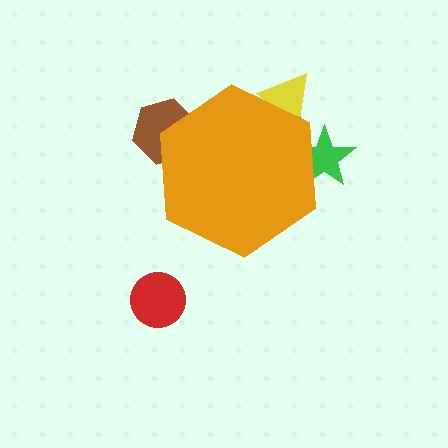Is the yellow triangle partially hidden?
Yes, the yellow triangle is partially hidden behind the orange hexagon.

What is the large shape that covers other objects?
An orange hexagon.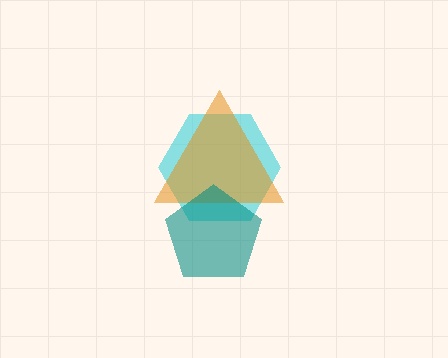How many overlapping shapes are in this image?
There are 3 overlapping shapes in the image.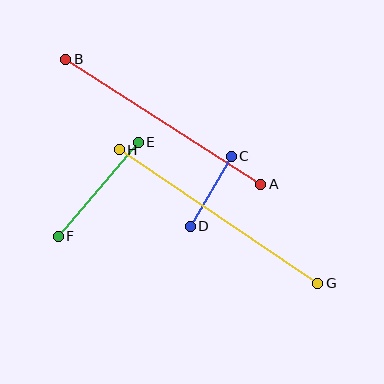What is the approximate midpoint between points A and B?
The midpoint is at approximately (163, 122) pixels.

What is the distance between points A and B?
The distance is approximately 231 pixels.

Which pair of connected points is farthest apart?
Points G and H are farthest apart.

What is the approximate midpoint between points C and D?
The midpoint is at approximately (211, 191) pixels.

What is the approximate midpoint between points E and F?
The midpoint is at approximately (98, 189) pixels.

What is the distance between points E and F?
The distance is approximately 124 pixels.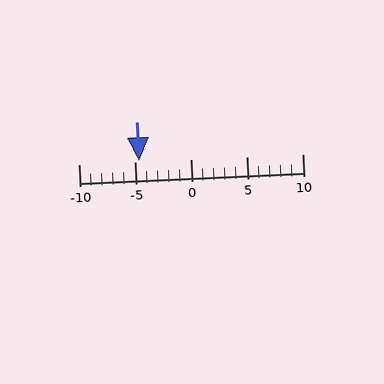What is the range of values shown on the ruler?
The ruler shows values from -10 to 10.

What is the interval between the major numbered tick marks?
The major tick marks are spaced 5 units apart.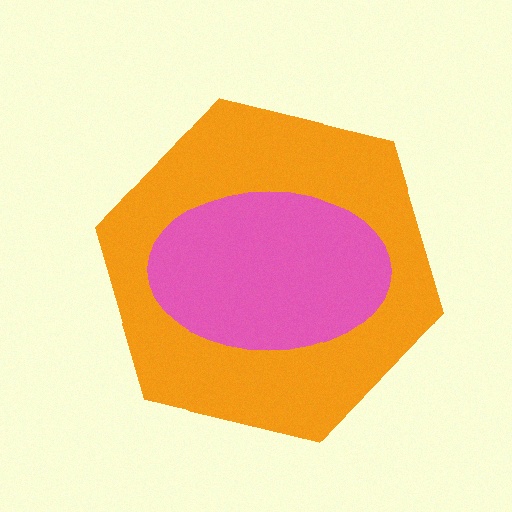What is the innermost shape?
The pink ellipse.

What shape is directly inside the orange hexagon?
The pink ellipse.